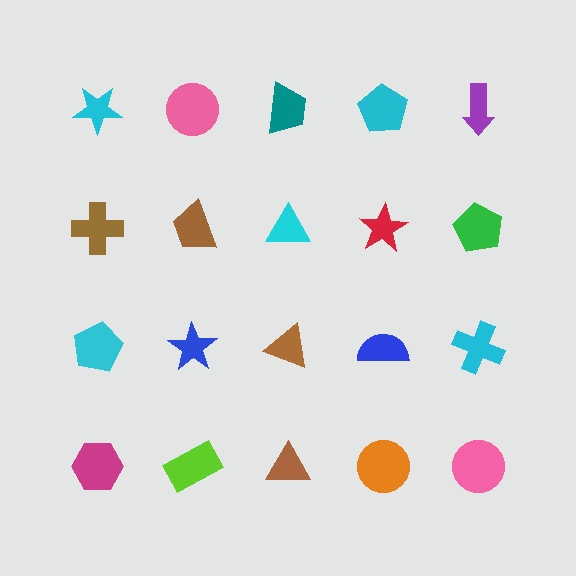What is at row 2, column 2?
A brown trapezoid.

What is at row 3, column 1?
A cyan pentagon.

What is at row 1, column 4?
A cyan pentagon.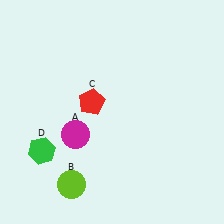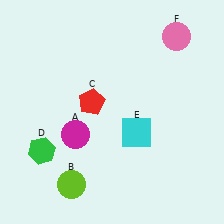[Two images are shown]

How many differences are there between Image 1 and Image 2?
There are 2 differences between the two images.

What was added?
A cyan square (E), a pink circle (F) were added in Image 2.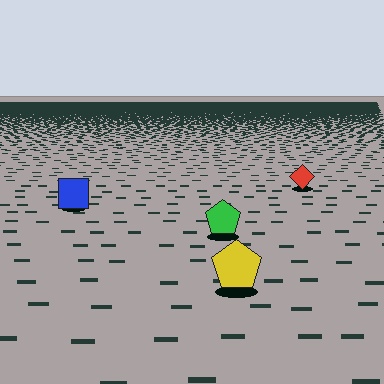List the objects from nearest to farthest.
From nearest to farthest: the yellow pentagon, the green pentagon, the blue square, the red diamond.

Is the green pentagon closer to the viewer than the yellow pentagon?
No. The yellow pentagon is closer — you can tell from the texture gradient: the ground texture is coarser near it.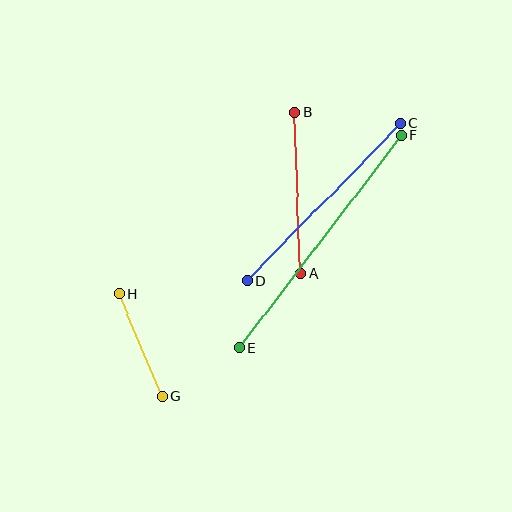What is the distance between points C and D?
The distance is approximately 220 pixels.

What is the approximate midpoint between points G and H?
The midpoint is at approximately (141, 345) pixels.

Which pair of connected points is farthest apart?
Points E and F are farthest apart.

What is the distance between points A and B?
The distance is approximately 161 pixels.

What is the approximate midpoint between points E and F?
The midpoint is at approximately (320, 242) pixels.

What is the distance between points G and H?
The distance is approximately 112 pixels.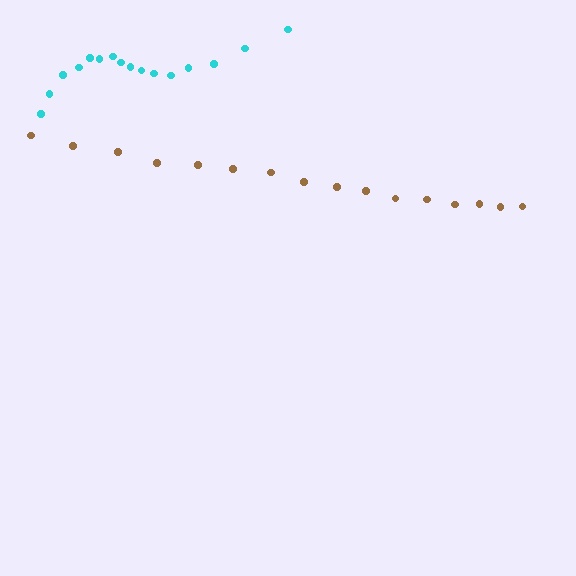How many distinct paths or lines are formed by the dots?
There are 2 distinct paths.